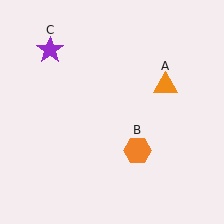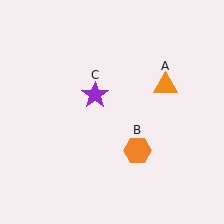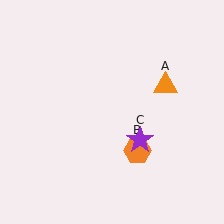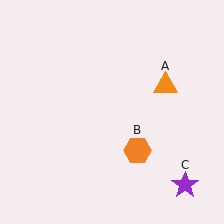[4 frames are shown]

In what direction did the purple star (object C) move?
The purple star (object C) moved down and to the right.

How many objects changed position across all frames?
1 object changed position: purple star (object C).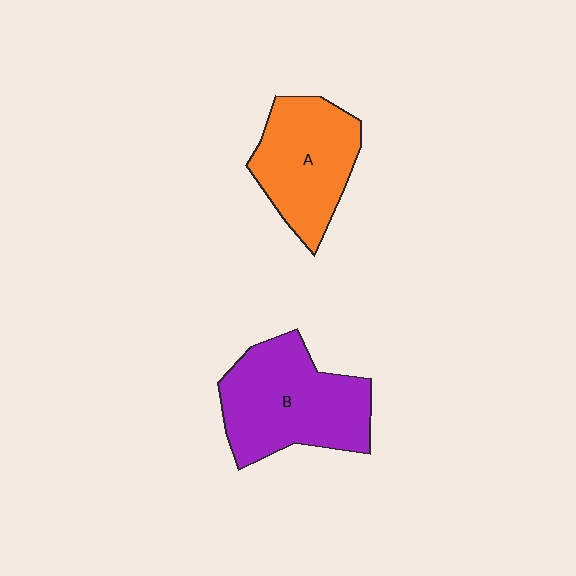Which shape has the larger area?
Shape B (purple).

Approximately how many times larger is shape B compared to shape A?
Approximately 1.2 times.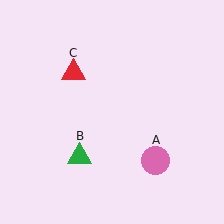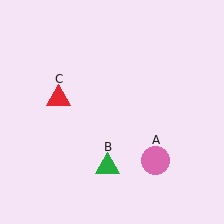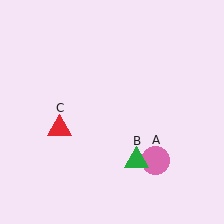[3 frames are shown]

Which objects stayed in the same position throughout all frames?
Pink circle (object A) remained stationary.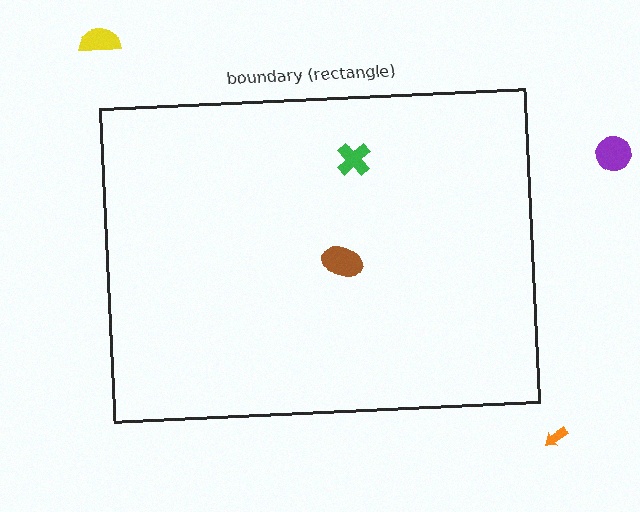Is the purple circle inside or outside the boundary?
Outside.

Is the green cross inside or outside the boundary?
Inside.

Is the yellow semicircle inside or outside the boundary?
Outside.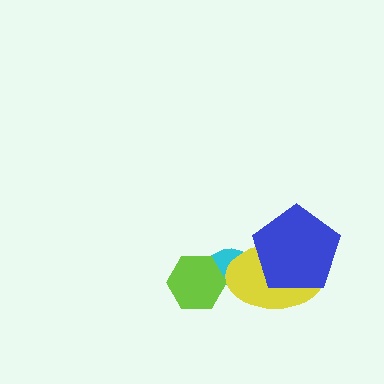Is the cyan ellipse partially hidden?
Yes, it is partially covered by another shape.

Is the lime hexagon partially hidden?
No, no other shape covers it.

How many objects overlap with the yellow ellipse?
2 objects overlap with the yellow ellipse.